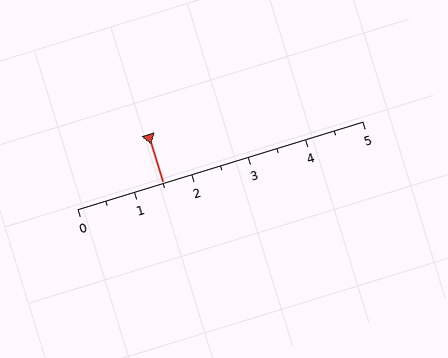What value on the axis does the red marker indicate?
The marker indicates approximately 1.5.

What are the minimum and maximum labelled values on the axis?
The axis runs from 0 to 5.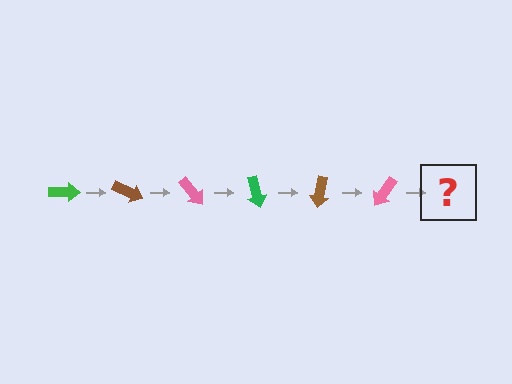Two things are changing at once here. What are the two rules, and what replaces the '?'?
The two rules are that it rotates 25 degrees each step and the color cycles through green, brown, and pink. The '?' should be a green arrow, rotated 150 degrees from the start.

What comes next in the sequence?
The next element should be a green arrow, rotated 150 degrees from the start.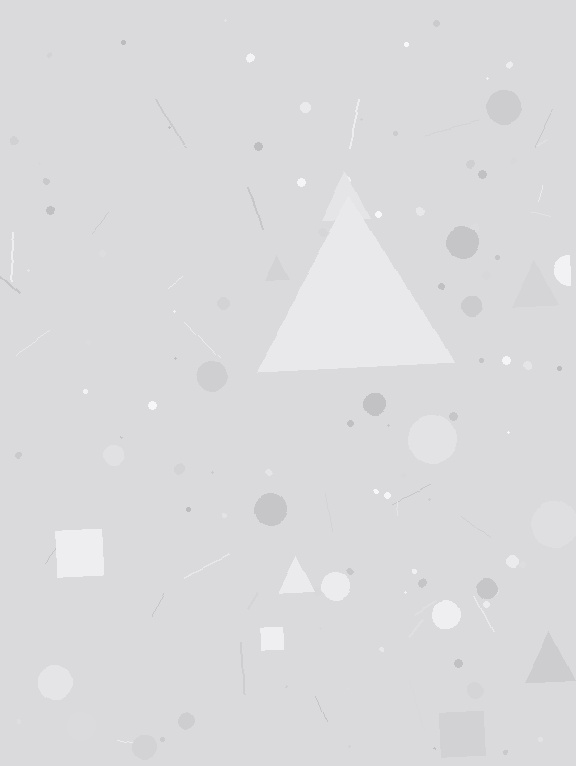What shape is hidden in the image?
A triangle is hidden in the image.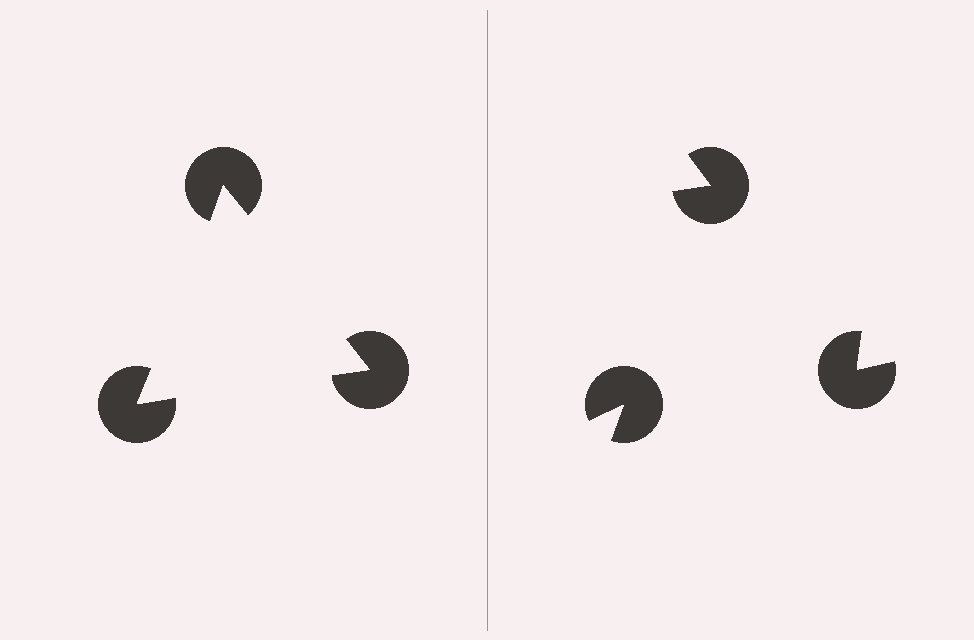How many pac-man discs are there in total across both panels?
6 — 3 on each side.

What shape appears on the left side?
An illusory triangle.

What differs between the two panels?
The pac-man discs are positioned identically on both sides; only the wedge orientations differ. On the left they align to a triangle; on the right they are misaligned.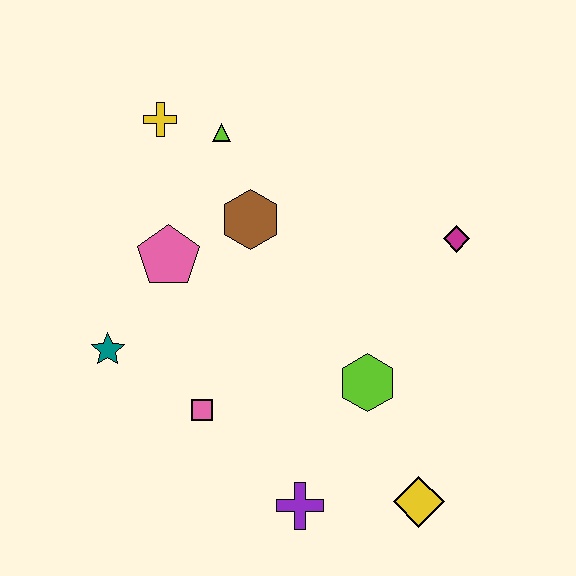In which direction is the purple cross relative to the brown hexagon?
The purple cross is below the brown hexagon.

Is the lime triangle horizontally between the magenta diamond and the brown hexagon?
No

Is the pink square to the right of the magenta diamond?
No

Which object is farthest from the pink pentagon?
The yellow diamond is farthest from the pink pentagon.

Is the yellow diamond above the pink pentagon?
No